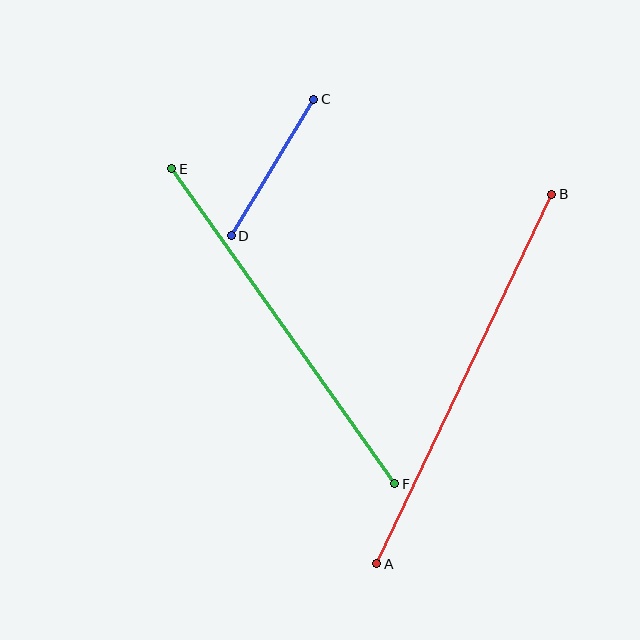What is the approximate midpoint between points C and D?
The midpoint is at approximately (272, 167) pixels.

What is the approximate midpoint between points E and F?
The midpoint is at approximately (283, 326) pixels.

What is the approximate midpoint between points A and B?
The midpoint is at approximately (464, 379) pixels.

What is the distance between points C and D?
The distance is approximately 160 pixels.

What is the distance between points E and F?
The distance is approximately 386 pixels.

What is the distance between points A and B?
The distance is approximately 409 pixels.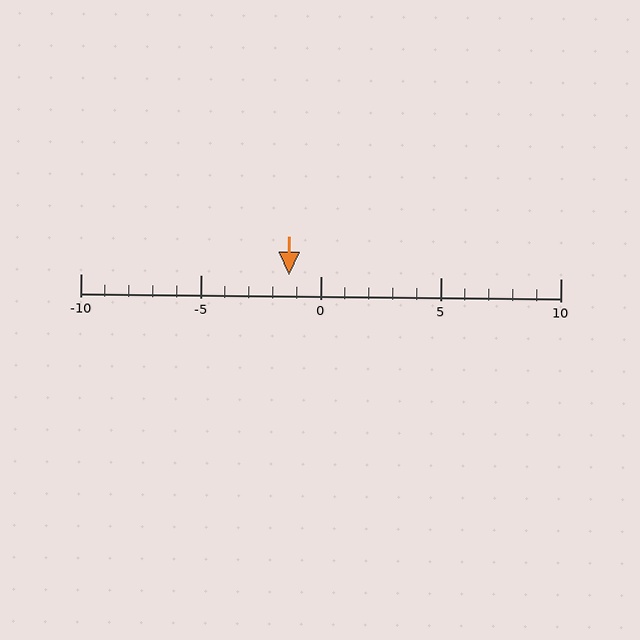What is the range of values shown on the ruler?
The ruler shows values from -10 to 10.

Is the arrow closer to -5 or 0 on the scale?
The arrow is closer to 0.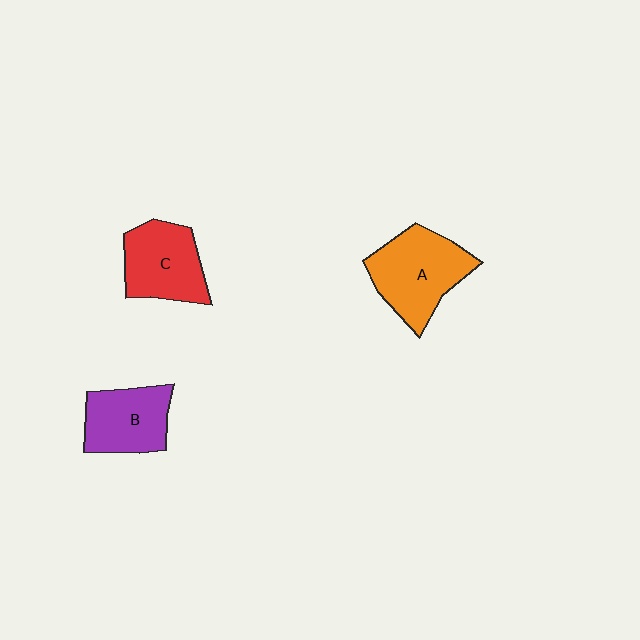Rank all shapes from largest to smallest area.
From largest to smallest: A (orange), C (red), B (purple).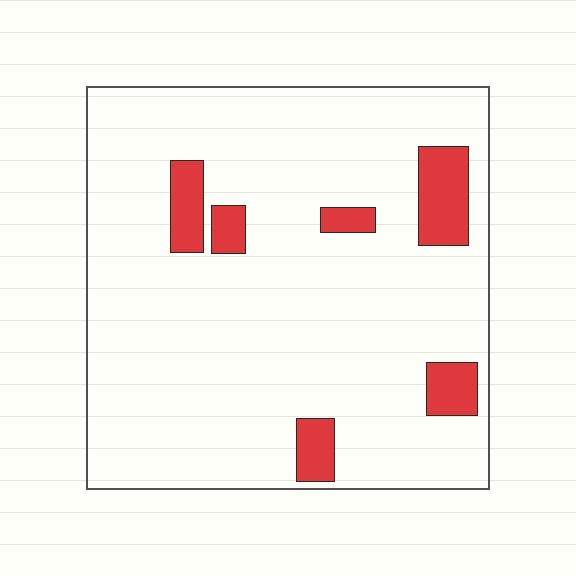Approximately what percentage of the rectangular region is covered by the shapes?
Approximately 10%.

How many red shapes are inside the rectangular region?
6.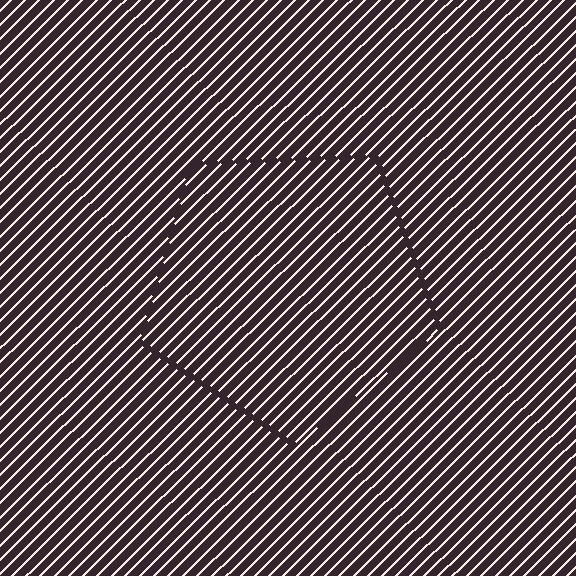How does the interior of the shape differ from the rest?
The interior of the shape contains the same grating, shifted by half a period — the contour is defined by the phase discontinuity where line-ends from the inner and outer gratings abut.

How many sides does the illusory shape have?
5 sides — the line-ends trace a pentagon.